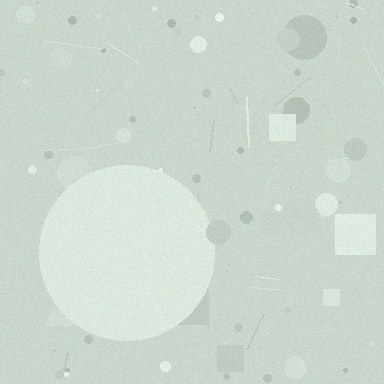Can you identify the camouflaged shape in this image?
The camouflaged shape is a circle.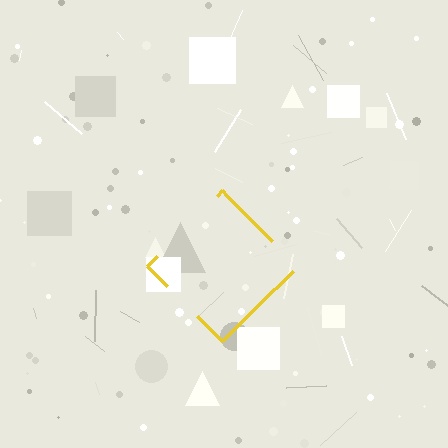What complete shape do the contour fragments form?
The contour fragments form a diamond.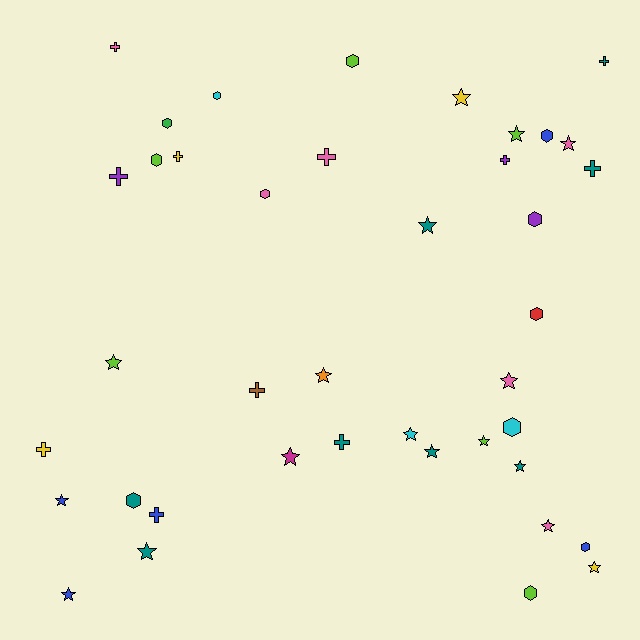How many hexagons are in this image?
There are 12 hexagons.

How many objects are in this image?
There are 40 objects.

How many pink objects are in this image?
There are 6 pink objects.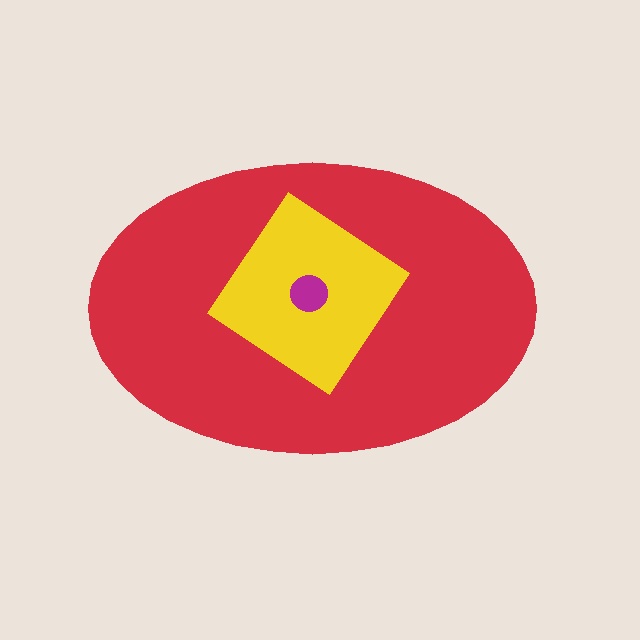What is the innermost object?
The magenta circle.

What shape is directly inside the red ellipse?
The yellow diamond.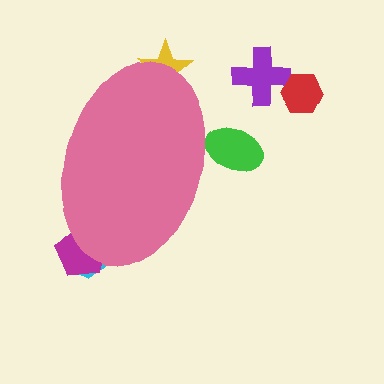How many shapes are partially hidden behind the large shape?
4 shapes are partially hidden.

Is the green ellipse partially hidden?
Yes, the green ellipse is partially hidden behind the pink ellipse.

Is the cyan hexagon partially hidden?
Yes, the cyan hexagon is partially hidden behind the pink ellipse.